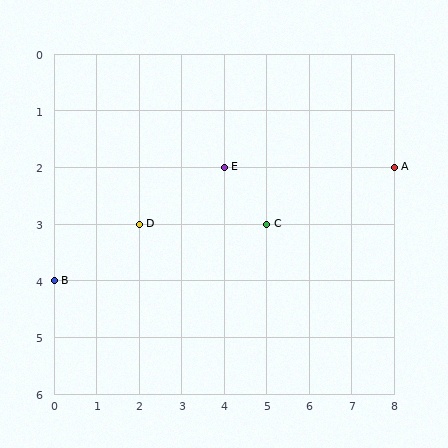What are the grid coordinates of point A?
Point A is at grid coordinates (8, 2).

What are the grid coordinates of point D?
Point D is at grid coordinates (2, 3).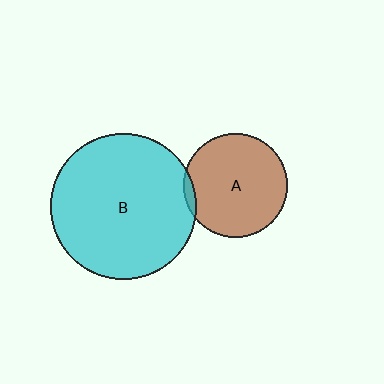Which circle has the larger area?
Circle B (cyan).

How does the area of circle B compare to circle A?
Approximately 2.0 times.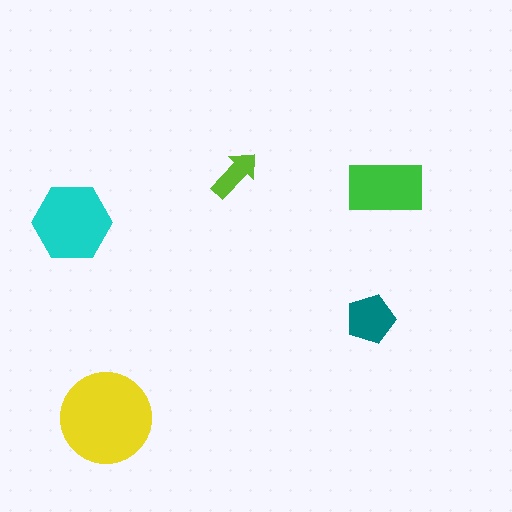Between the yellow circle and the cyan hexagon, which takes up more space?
The yellow circle.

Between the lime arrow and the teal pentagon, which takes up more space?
The teal pentagon.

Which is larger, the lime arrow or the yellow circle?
The yellow circle.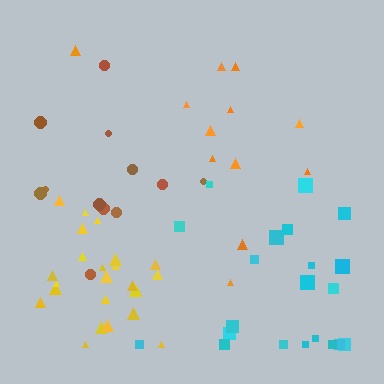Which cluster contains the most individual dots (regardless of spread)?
Yellow (24).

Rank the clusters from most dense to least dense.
yellow, cyan, brown, orange.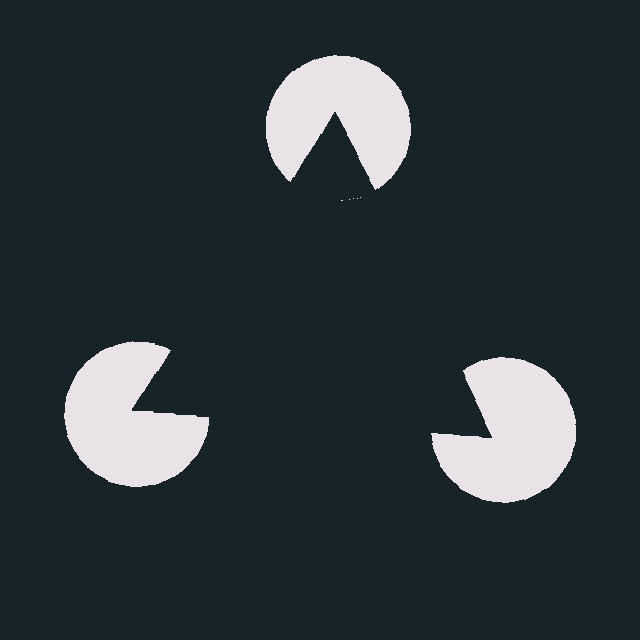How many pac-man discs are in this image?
There are 3 — one at each vertex of the illusory triangle.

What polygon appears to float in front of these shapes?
An illusory triangle — its edges are inferred from the aligned wedge cuts in the pac-man discs, not physically drawn.